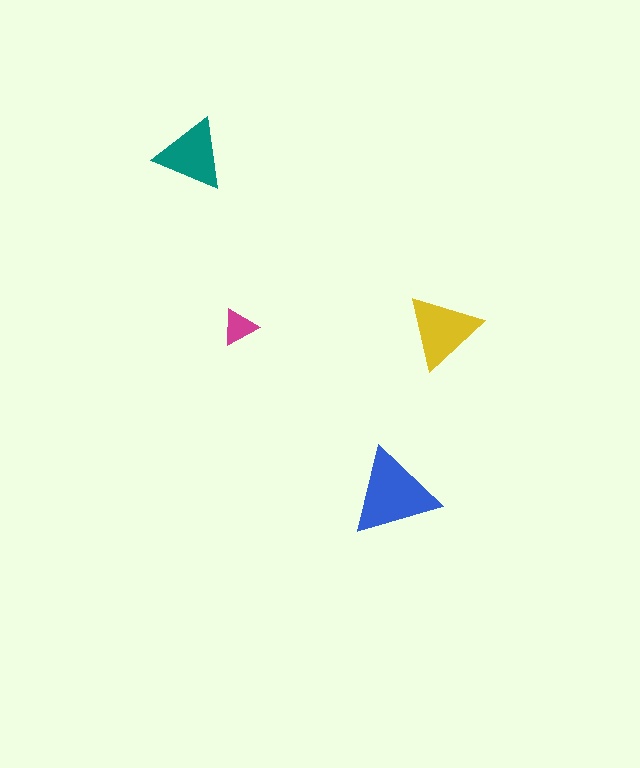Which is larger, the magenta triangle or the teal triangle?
The teal one.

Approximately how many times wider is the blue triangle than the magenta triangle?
About 2.5 times wider.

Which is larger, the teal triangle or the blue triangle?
The blue one.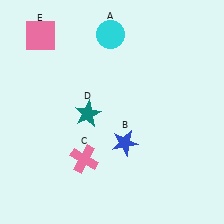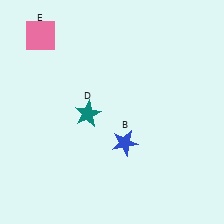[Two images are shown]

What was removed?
The pink cross (C), the cyan circle (A) were removed in Image 2.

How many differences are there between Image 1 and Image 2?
There are 2 differences between the two images.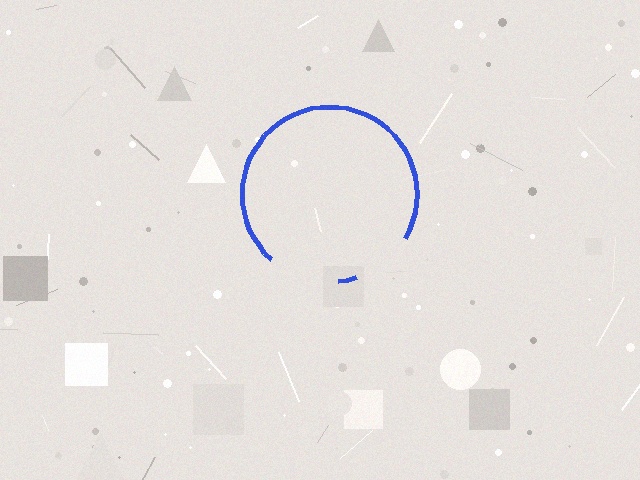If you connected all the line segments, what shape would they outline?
They would outline a circle.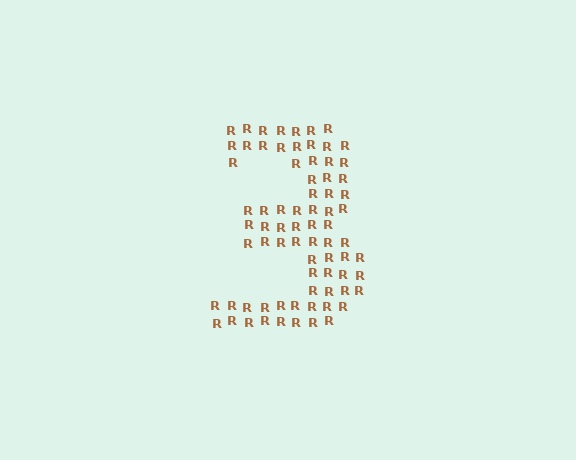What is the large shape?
The large shape is the digit 3.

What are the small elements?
The small elements are letter R's.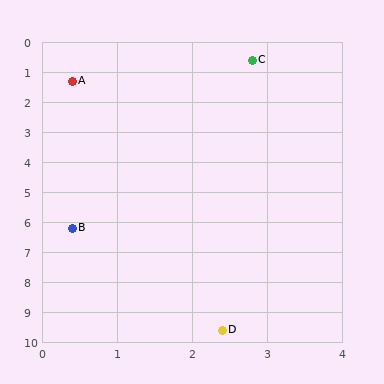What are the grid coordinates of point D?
Point D is at approximately (2.4, 9.6).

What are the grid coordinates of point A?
Point A is at approximately (0.4, 1.3).